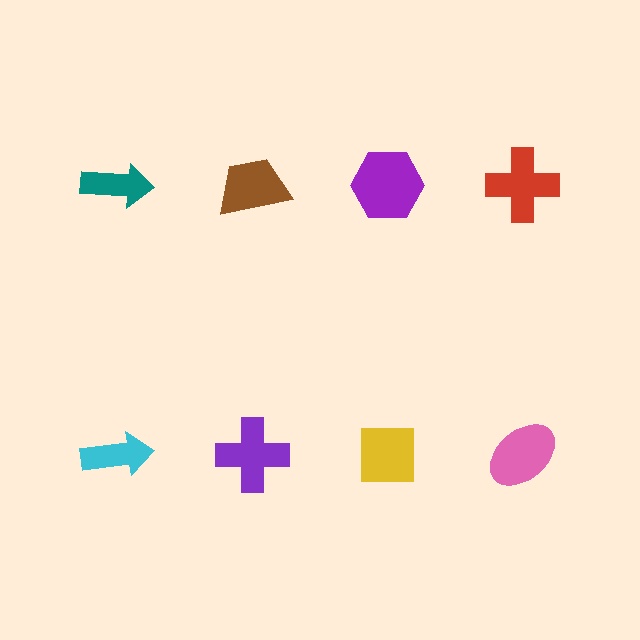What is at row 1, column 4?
A red cross.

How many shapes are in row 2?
4 shapes.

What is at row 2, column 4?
A pink ellipse.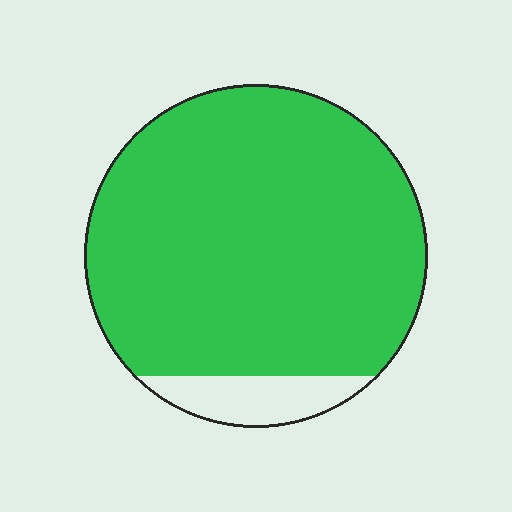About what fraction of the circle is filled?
About nine tenths (9/10).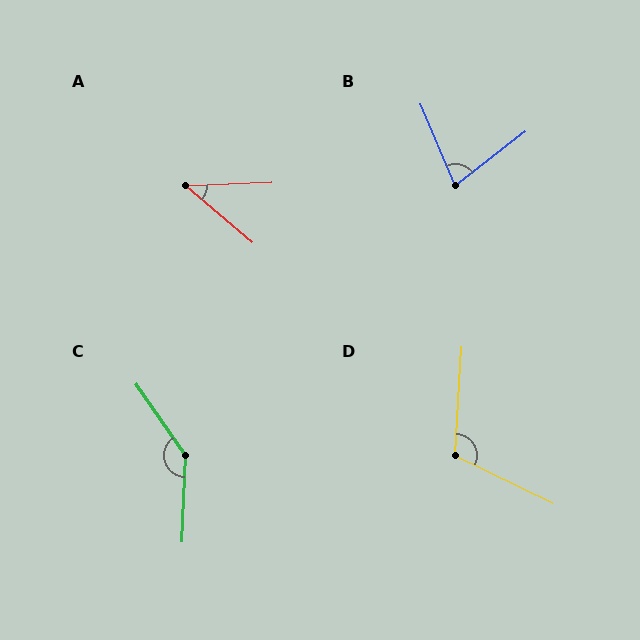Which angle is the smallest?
A, at approximately 43 degrees.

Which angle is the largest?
C, at approximately 143 degrees.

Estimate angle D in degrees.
Approximately 112 degrees.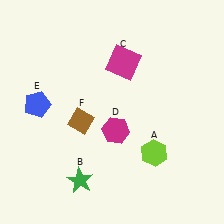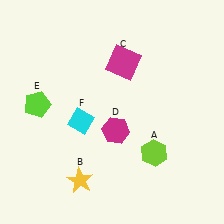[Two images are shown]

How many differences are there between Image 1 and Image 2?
There are 3 differences between the two images.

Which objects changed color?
B changed from green to yellow. E changed from blue to lime. F changed from brown to cyan.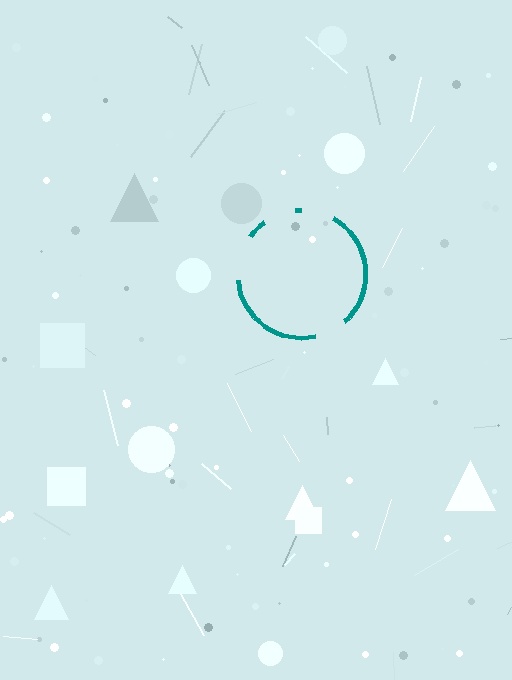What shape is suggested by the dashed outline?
The dashed outline suggests a circle.